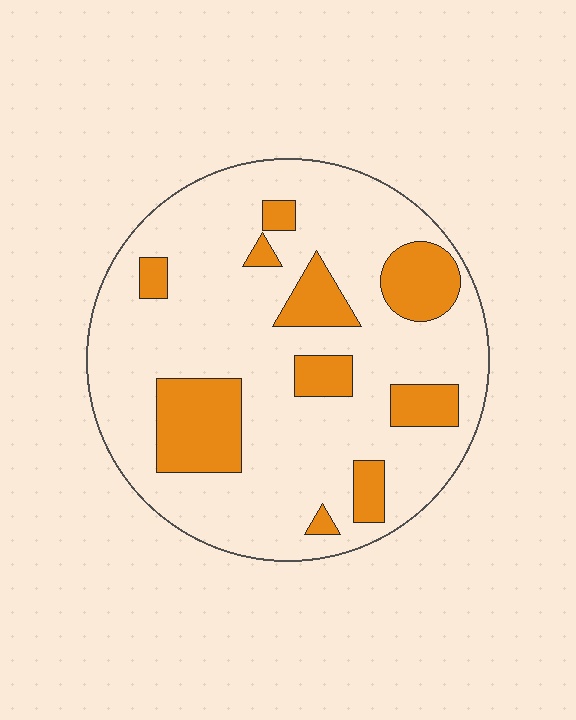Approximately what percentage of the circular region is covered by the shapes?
Approximately 20%.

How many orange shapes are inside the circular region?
10.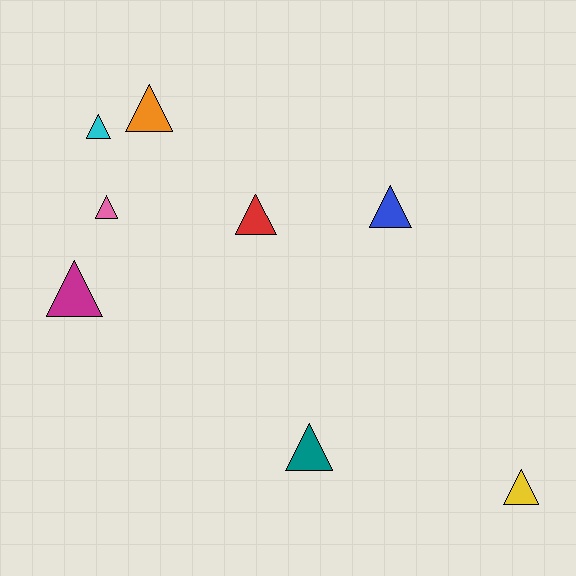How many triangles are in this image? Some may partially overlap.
There are 8 triangles.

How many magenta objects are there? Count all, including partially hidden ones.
There is 1 magenta object.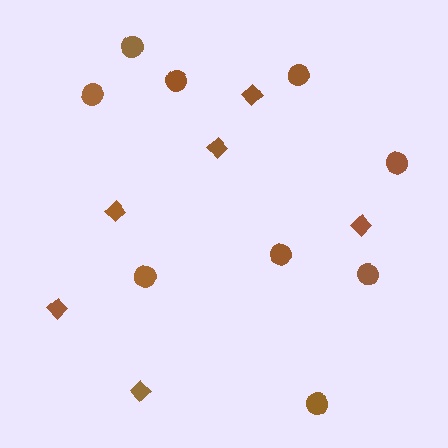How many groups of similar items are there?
There are 2 groups: one group of diamonds (6) and one group of circles (9).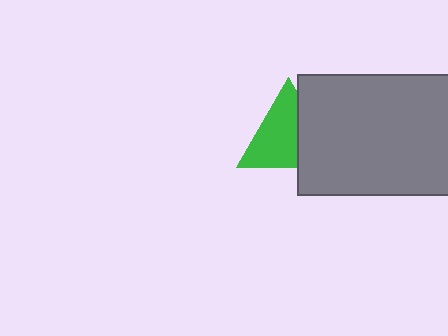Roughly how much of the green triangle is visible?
Most of it is visible (roughly 66%).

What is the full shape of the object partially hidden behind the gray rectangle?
The partially hidden object is a green triangle.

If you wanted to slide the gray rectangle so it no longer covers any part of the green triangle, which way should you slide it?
Slide it right — that is the most direct way to separate the two shapes.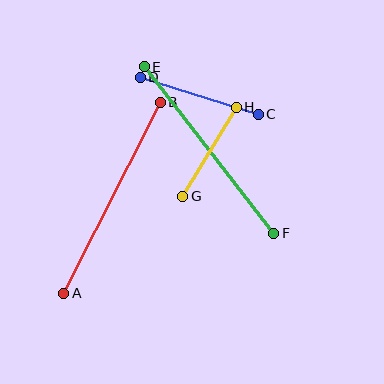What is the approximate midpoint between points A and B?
The midpoint is at approximately (112, 198) pixels.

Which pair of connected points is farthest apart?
Points A and B are farthest apart.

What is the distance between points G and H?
The distance is approximately 104 pixels.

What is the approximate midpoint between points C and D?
The midpoint is at approximately (199, 96) pixels.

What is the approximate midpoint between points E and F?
The midpoint is at approximately (209, 150) pixels.